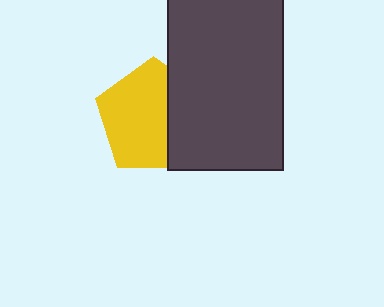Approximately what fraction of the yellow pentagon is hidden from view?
Roughly 34% of the yellow pentagon is hidden behind the dark gray rectangle.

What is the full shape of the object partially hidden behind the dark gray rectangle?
The partially hidden object is a yellow pentagon.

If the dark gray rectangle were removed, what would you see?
You would see the complete yellow pentagon.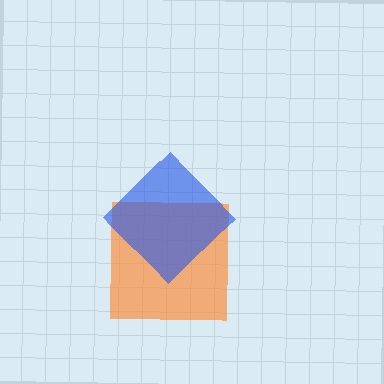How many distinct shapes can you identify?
There are 2 distinct shapes: an orange square, a blue diamond.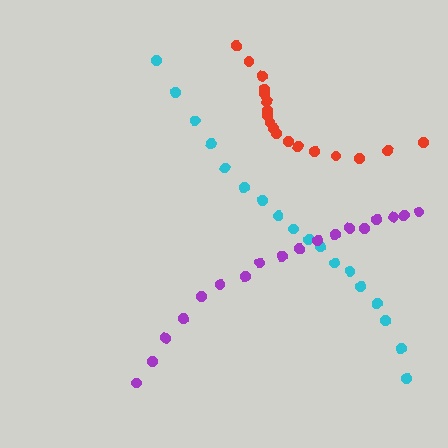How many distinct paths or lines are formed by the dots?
There are 3 distinct paths.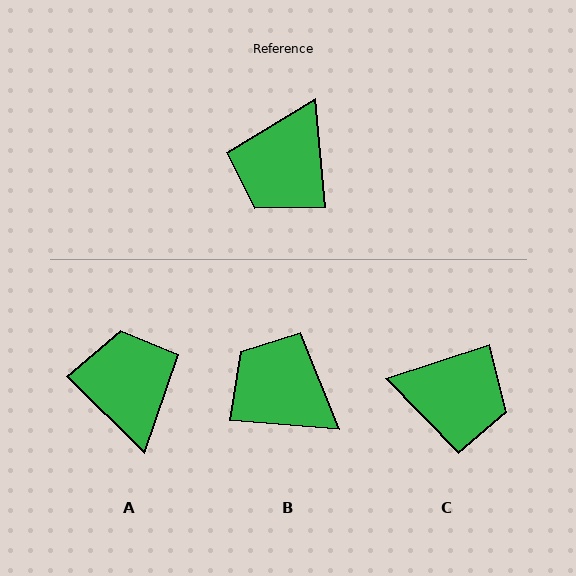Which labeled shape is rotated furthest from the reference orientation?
A, about 140 degrees away.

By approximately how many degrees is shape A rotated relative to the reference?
Approximately 140 degrees clockwise.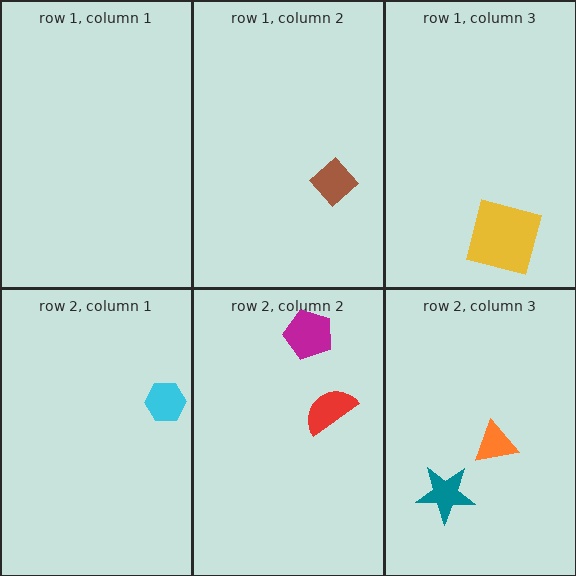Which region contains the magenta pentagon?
The row 2, column 2 region.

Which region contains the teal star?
The row 2, column 3 region.